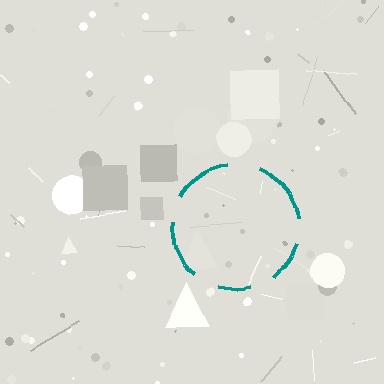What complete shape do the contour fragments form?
The contour fragments form a circle.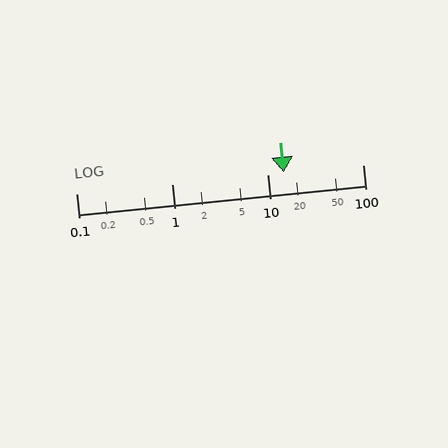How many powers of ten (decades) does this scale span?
The scale spans 3 decades, from 0.1 to 100.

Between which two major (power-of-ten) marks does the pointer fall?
The pointer is between 10 and 100.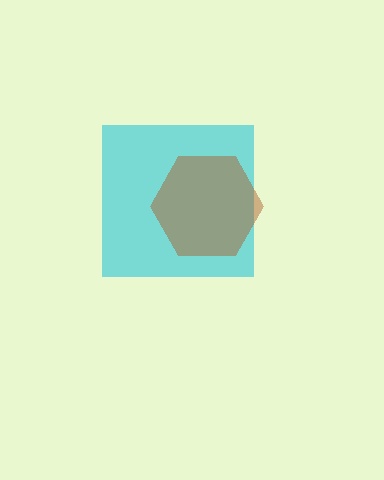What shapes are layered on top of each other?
The layered shapes are: a cyan square, a brown hexagon.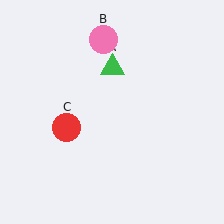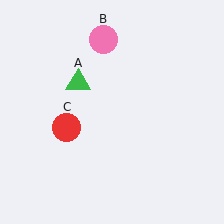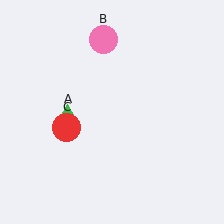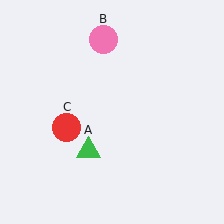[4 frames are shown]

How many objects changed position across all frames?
1 object changed position: green triangle (object A).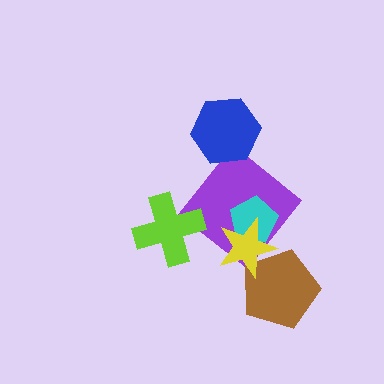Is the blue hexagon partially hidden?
No, no other shape covers it.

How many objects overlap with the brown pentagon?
1 object overlaps with the brown pentagon.